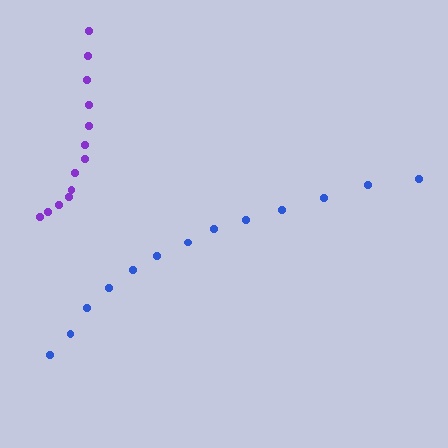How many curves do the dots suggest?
There are 2 distinct paths.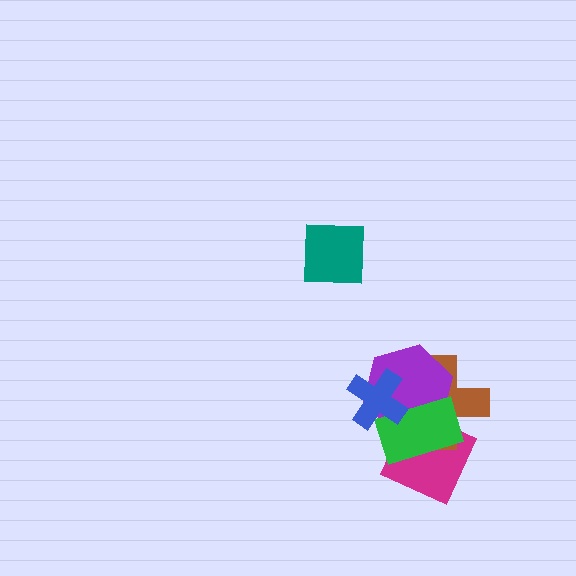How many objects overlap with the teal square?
0 objects overlap with the teal square.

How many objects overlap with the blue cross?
3 objects overlap with the blue cross.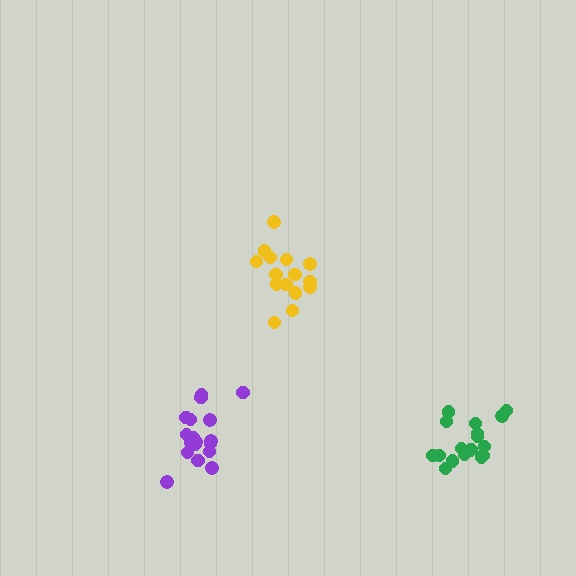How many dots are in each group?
Group 1: 18 dots, Group 2: 18 dots, Group 3: 15 dots (51 total).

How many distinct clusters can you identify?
There are 3 distinct clusters.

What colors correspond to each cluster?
The clusters are colored: purple, green, yellow.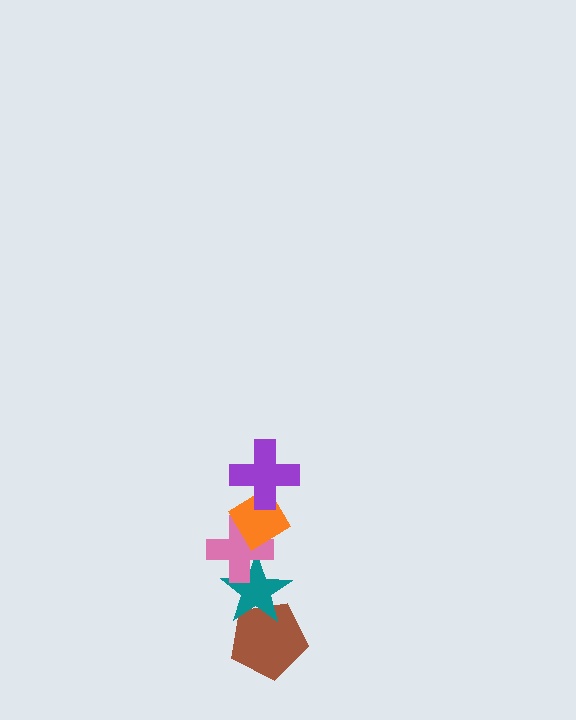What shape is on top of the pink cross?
The orange diamond is on top of the pink cross.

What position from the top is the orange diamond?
The orange diamond is 2nd from the top.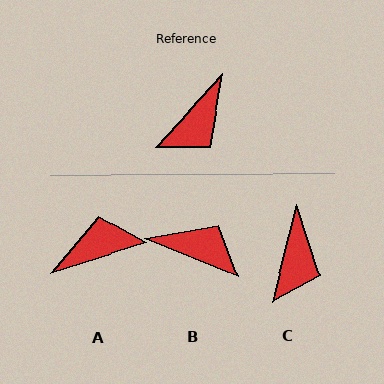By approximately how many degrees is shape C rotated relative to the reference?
Approximately 28 degrees counter-clockwise.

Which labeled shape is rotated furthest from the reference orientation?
A, about 150 degrees away.